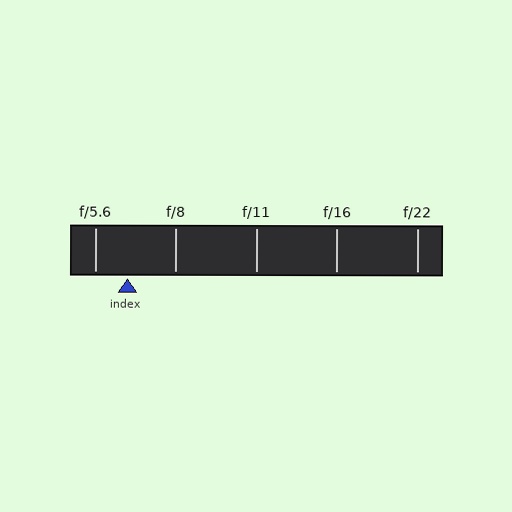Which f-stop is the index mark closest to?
The index mark is closest to f/5.6.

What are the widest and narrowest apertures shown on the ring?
The widest aperture shown is f/5.6 and the narrowest is f/22.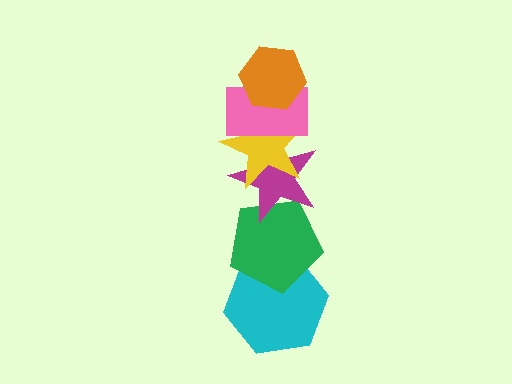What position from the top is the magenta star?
The magenta star is 4th from the top.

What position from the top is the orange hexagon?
The orange hexagon is 1st from the top.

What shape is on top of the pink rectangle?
The orange hexagon is on top of the pink rectangle.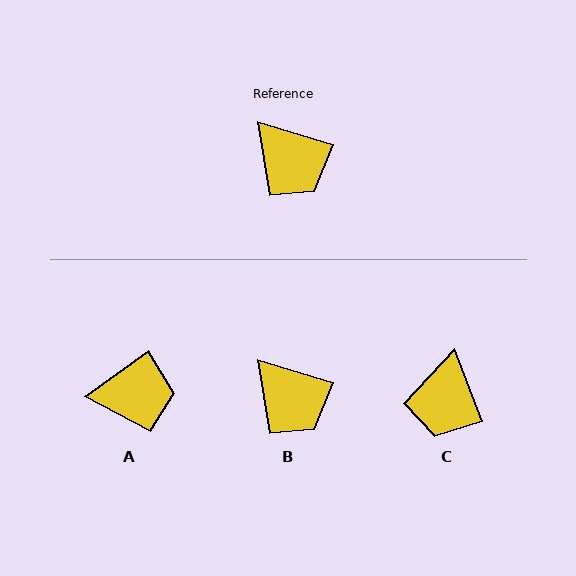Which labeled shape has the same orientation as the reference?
B.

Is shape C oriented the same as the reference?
No, it is off by about 52 degrees.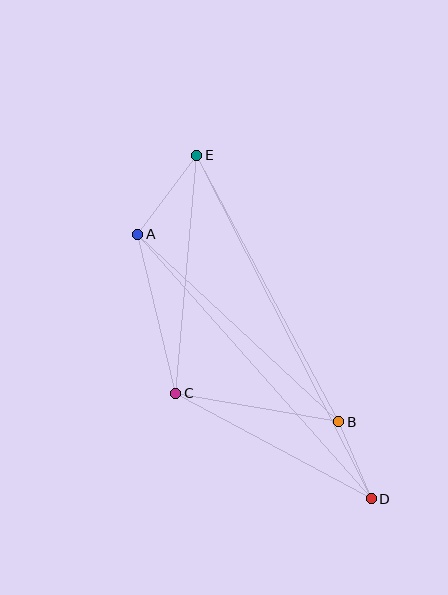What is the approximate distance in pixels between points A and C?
The distance between A and C is approximately 164 pixels.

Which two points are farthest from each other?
Points D and E are farthest from each other.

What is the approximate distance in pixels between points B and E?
The distance between B and E is approximately 302 pixels.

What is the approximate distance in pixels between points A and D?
The distance between A and D is approximately 353 pixels.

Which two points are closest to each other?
Points B and D are closest to each other.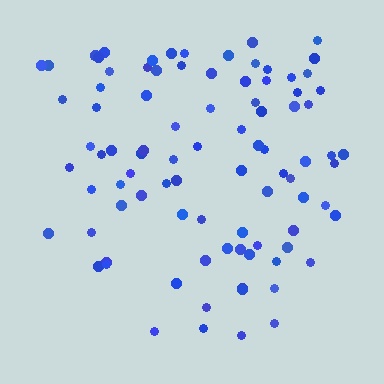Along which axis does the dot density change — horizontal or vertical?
Vertical.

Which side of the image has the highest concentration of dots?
The top.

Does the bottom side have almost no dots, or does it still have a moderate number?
Still a moderate number, just noticeably fewer than the top.